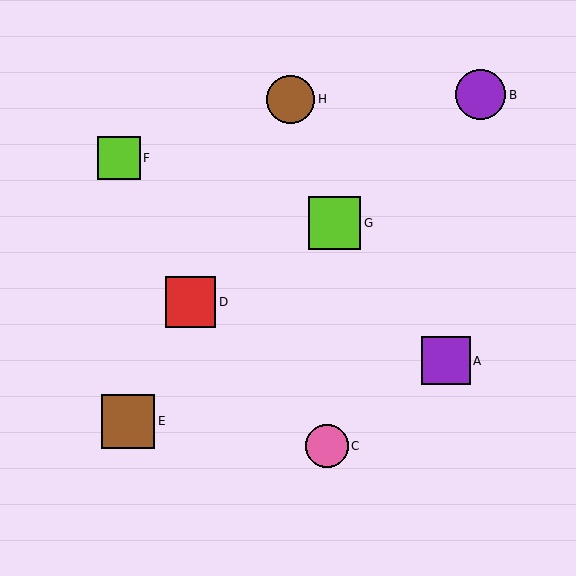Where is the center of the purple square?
The center of the purple square is at (446, 361).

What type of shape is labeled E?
Shape E is a brown square.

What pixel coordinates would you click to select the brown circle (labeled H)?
Click at (290, 99) to select the brown circle H.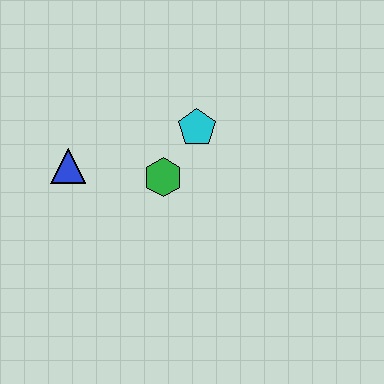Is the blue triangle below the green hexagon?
No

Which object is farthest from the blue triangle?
The cyan pentagon is farthest from the blue triangle.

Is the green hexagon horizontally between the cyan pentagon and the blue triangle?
Yes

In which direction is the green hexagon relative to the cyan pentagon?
The green hexagon is below the cyan pentagon.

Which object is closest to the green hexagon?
The cyan pentagon is closest to the green hexagon.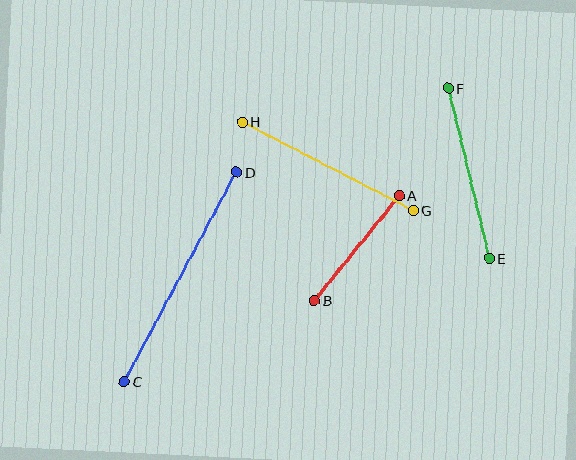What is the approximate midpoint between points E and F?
The midpoint is at approximately (469, 173) pixels.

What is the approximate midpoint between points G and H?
The midpoint is at approximately (328, 166) pixels.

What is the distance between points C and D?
The distance is approximately 237 pixels.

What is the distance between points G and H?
The distance is approximately 192 pixels.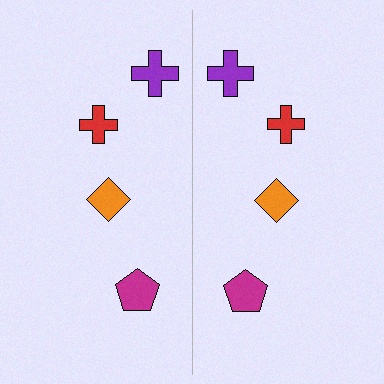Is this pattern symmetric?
Yes, this pattern has bilateral (reflection) symmetry.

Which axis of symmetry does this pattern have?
The pattern has a vertical axis of symmetry running through the center of the image.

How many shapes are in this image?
There are 8 shapes in this image.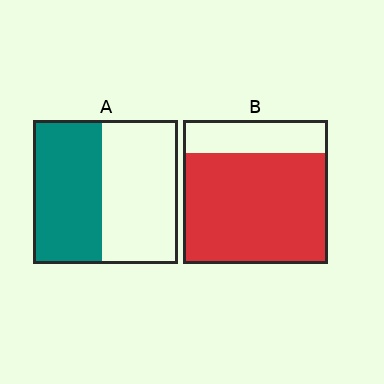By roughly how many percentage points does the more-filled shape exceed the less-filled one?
By roughly 30 percentage points (B over A).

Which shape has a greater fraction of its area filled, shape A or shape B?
Shape B.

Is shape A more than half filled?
Roughly half.